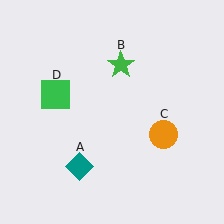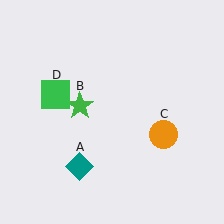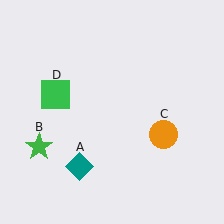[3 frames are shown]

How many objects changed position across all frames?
1 object changed position: green star (object B).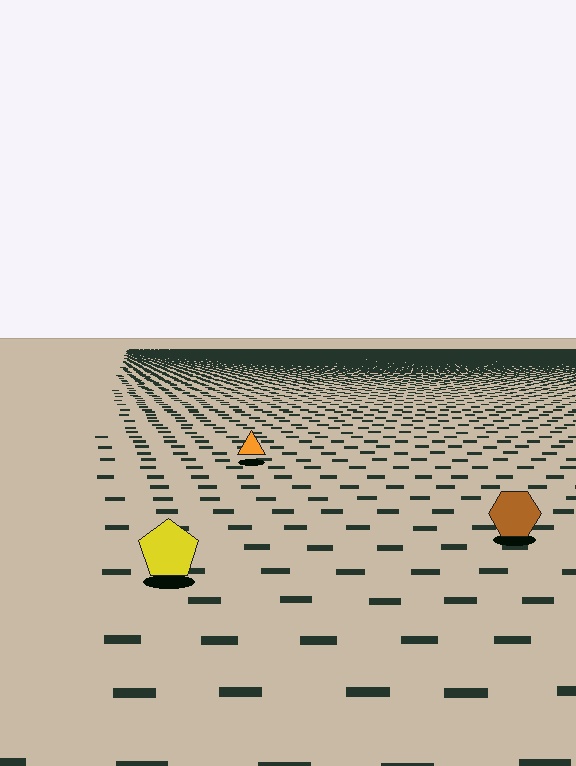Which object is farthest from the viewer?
The orange triangle is farthest from the viewer. It appears smaller and the ground texture around it is denser.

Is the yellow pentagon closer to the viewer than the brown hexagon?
Yes. The yellow pentagon is closer — you can tell from the texture gradient: the ground texture is coarser near it.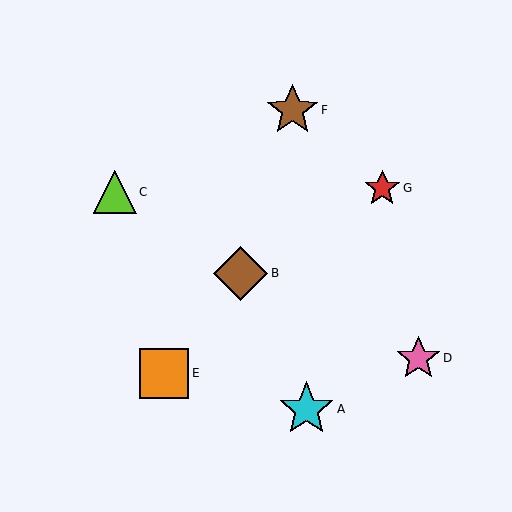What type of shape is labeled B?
Shape B is a brown diamond.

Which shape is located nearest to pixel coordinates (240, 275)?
The brown diamond (labeled B) at (241, 274) is nearest to that location.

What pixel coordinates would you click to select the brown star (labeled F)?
Click at (292, 110) to select the brown star F.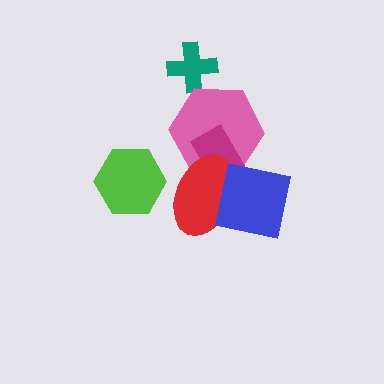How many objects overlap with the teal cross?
0 objects overlap with the teal cross.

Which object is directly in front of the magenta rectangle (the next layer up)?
The red ellipse is directly in front of the magenta rectangle.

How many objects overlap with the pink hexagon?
3 objects overlap with the pink hexagon.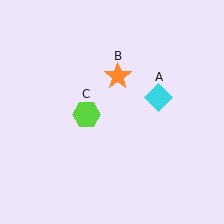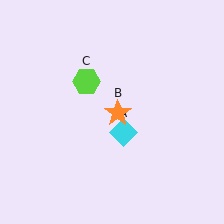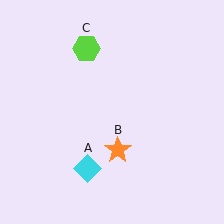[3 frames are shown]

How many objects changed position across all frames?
3 objects changed position: cyan diamond (object A), orange star (object B), lime hexagon (object C).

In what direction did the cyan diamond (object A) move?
The cyan diamond (object A) moved down and to the left.